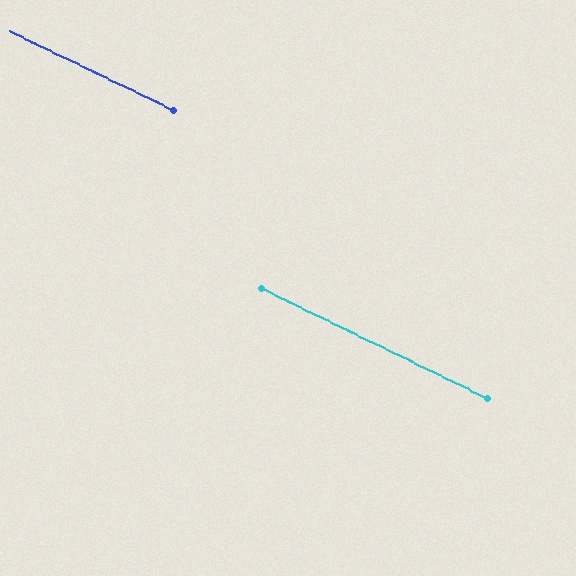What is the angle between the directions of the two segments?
Approximately 1 degree.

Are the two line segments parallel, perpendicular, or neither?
Parallel — their directions differ by only 0.6°.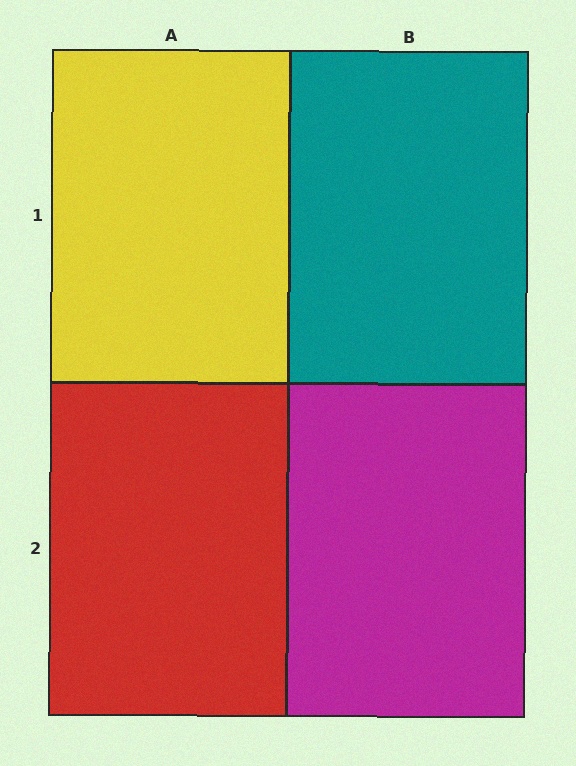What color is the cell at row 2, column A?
Red.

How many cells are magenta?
1 cell is magenta.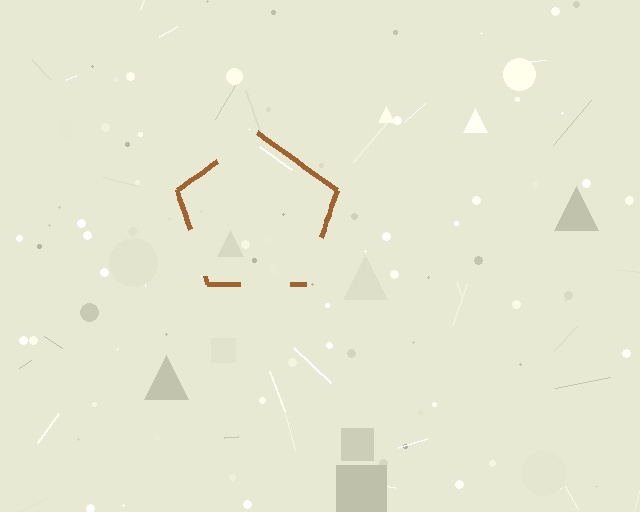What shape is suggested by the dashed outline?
The dashed outline suggests a pentagon.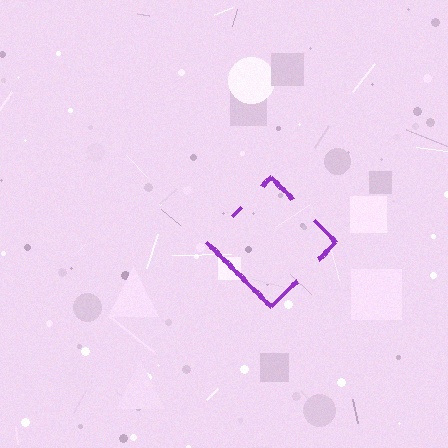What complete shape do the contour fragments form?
The contour fragments form a diamond.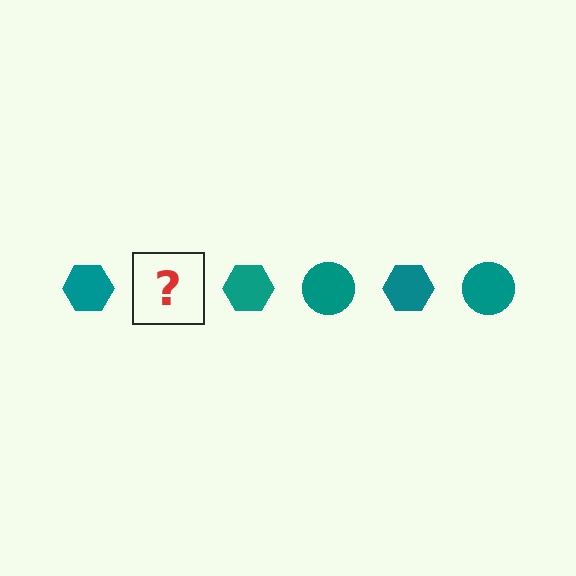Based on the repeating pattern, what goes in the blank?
The blank should be a teal circle.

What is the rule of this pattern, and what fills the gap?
The rule is that the pattern cycles through hexagon, circle shapes in teal. The gap should be filled with a teal circle.